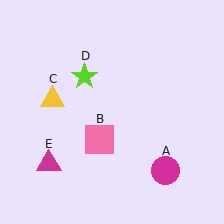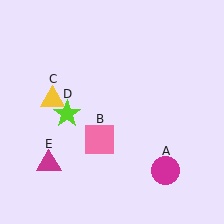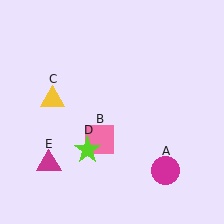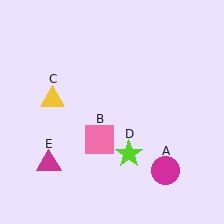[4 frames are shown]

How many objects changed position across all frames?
1 object changed position: lime star (object D).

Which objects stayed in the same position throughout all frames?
Magenta circle (object A) and pink square (object B) and yellow triangle (object C) and magenta triangle (object E) remained stationary.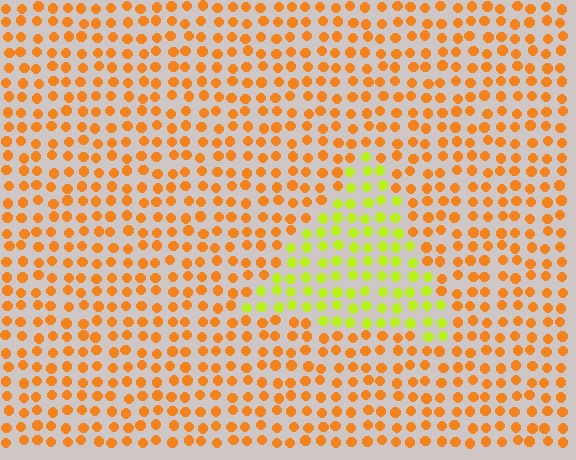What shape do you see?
I see a triangle.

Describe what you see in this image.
The image is filled with small orange elements in a uniform arrangement. A triangle-shaped region is visible where the elements are tinted to a slightly different hue, forming a subtle color boundary.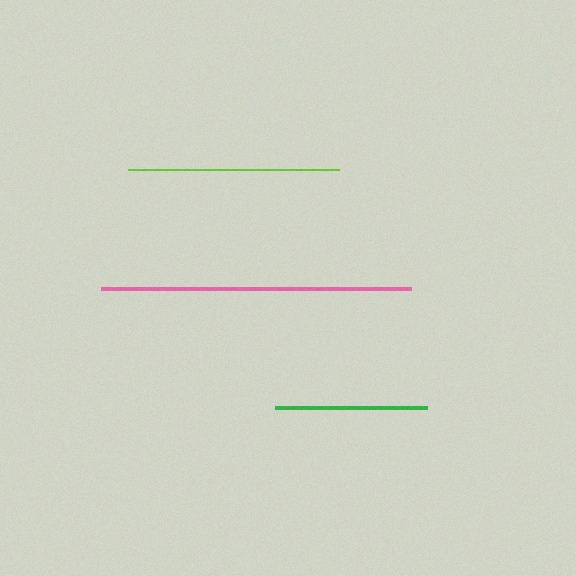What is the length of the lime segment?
The lime segment is approximately 211 pixels long.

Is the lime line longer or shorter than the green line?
The lime line is longer than the green line.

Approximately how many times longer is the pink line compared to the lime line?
The pink line is approximately 1.5 times the length of the lime line.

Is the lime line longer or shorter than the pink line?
The pink line is longer than the lime line.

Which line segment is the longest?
The pink line is the longest at approximately 310 pixels.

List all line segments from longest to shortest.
From longest to shortest: pink, lime, green.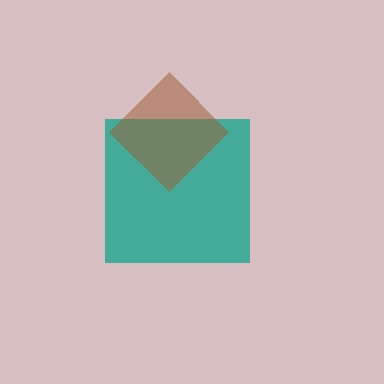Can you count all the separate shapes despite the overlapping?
Yes, there are 2 separate shapes.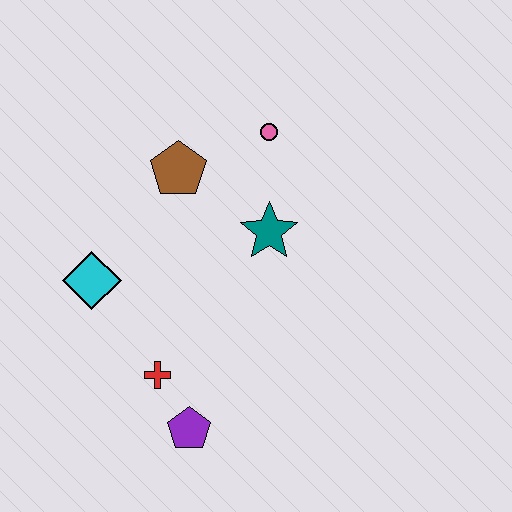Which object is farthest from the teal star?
The purple pentagon is farthest from the teal star.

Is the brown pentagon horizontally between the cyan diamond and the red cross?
No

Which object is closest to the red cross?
The purple pentagon is closest to the red cross.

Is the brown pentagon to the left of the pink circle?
Yes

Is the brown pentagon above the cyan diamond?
Yes